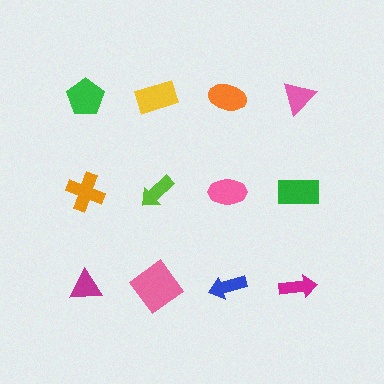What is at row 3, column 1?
A magenta triangle.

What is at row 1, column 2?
A yellow rectangle.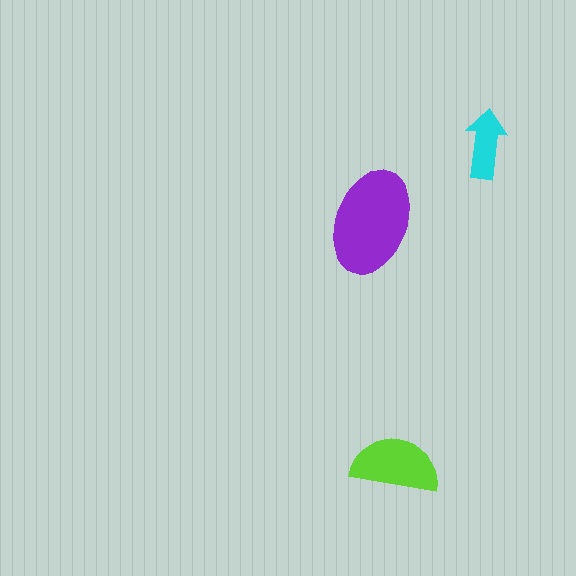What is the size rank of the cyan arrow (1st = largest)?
3rd.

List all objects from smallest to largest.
The cyan arrow, the lime semicircle, the purple ellipse.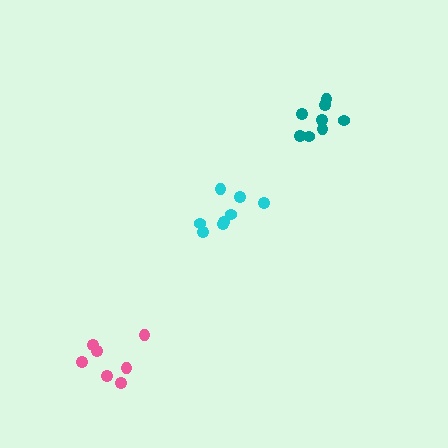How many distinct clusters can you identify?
There are 3 distinct clusters.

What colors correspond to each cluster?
The clusters are colored: pink, cyan, teal.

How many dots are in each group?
Group 1: 7 dots, Group 2: 8 dots, Group 3: 8 dots (23 total).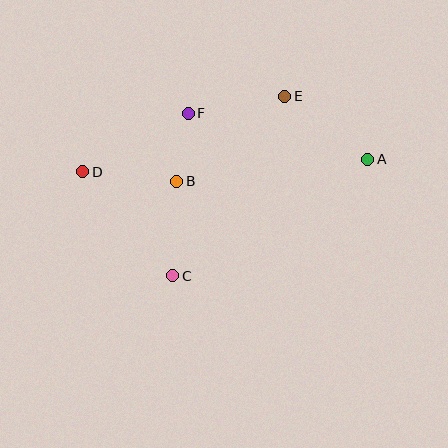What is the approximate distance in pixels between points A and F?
The distance between A and F is approximately 185 pixels.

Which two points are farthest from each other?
Points A and D are farthest from each other.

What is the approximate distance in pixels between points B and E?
The distance between B and E is approximately 137 pixels.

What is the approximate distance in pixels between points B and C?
The distance between B and C is approximately 95 pixels.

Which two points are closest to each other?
Points B and F are closest to each other.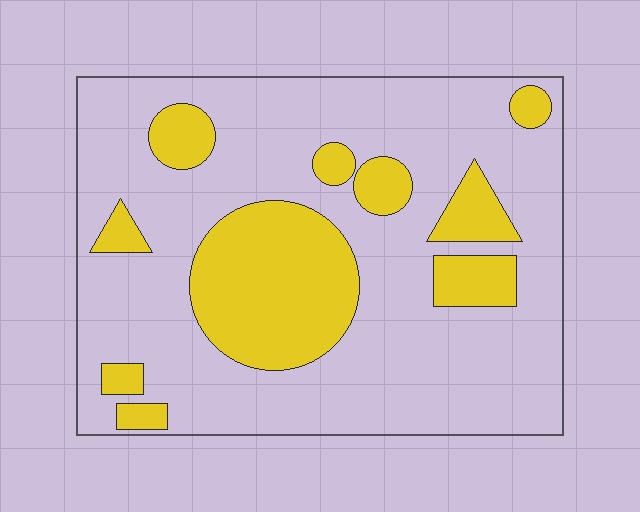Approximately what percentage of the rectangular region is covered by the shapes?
Approximately 25%.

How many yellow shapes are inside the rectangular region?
10.